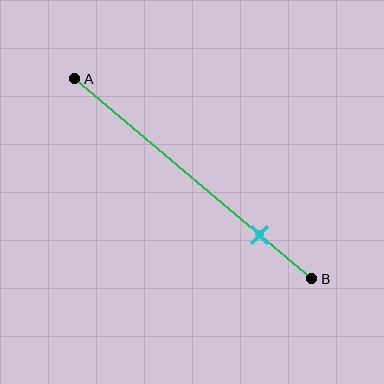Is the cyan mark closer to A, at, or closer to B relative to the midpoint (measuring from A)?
The cyan mark is closer to point B than the midpoint of segment AB.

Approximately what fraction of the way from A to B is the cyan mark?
The cyan mark is approximately 80% of the way from A to B.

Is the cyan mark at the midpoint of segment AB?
No, the mark is at about 80% from A, not at the 50% midpoint.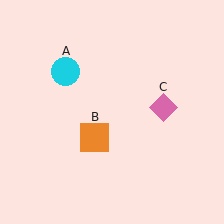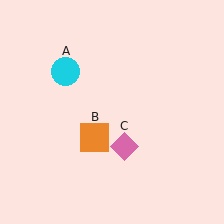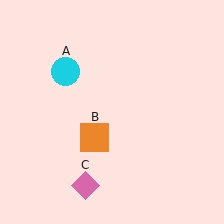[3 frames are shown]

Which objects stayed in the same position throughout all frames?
Cyan circle (object A) and orange square (object B) remained stationary.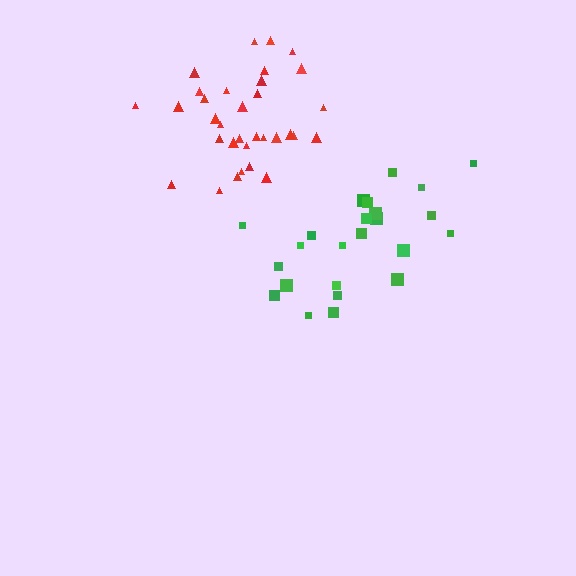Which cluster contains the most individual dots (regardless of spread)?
Red (33).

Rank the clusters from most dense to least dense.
red, green.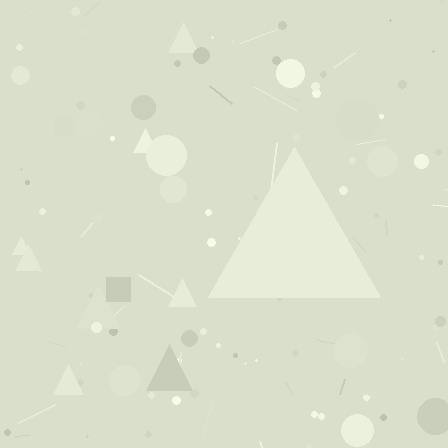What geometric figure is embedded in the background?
A triangle is embedded in the background.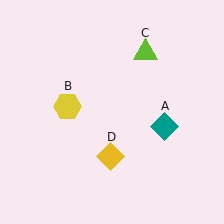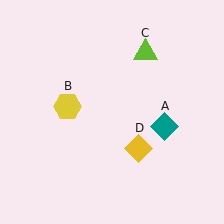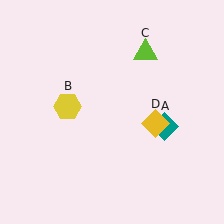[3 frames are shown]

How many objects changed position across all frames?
1 object changed position: yellow diamond (object D).